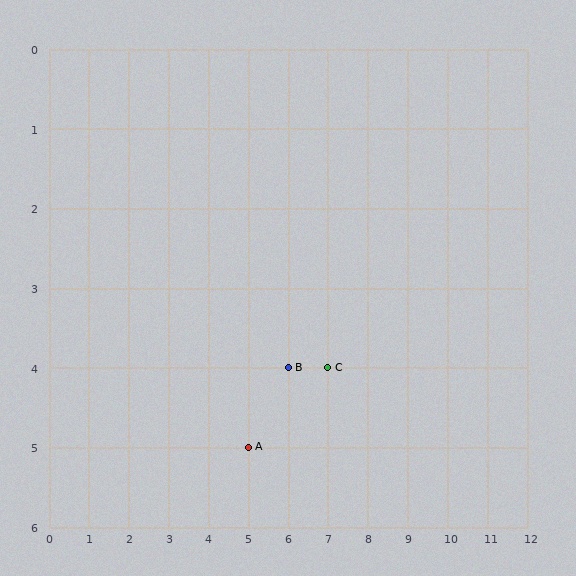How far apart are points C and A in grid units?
Points C and A are 2 columns and 1 row apart (about 2.2 grid units diagonally).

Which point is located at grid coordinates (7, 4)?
Point C is at (7, 4).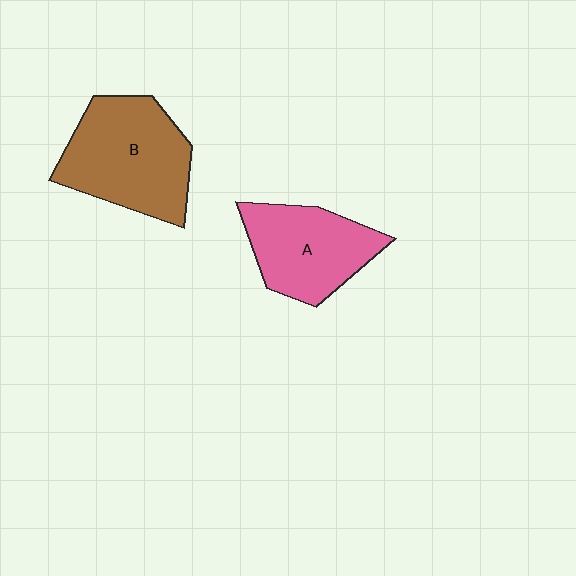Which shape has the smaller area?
Shape A (pink).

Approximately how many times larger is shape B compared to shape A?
Approximately 1.3 times.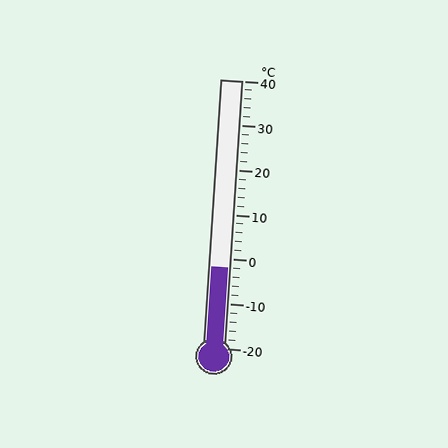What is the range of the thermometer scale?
The thermometer scale ranges from -20°C to 40°C.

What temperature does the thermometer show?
The thermometer shows approximately -2°C.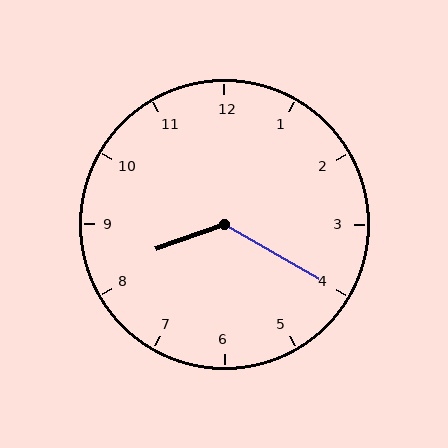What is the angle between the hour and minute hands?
Approximately 130 degrees.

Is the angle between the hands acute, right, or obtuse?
It is obtuse.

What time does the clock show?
8:20.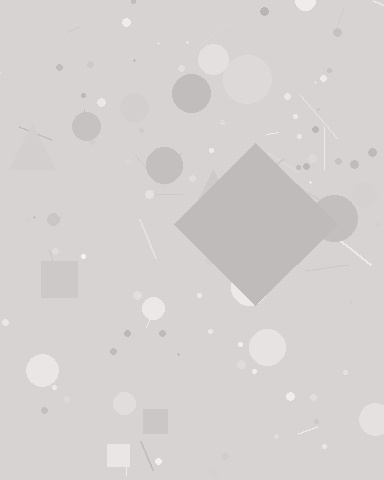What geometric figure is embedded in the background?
A diamond is embedded in the background.